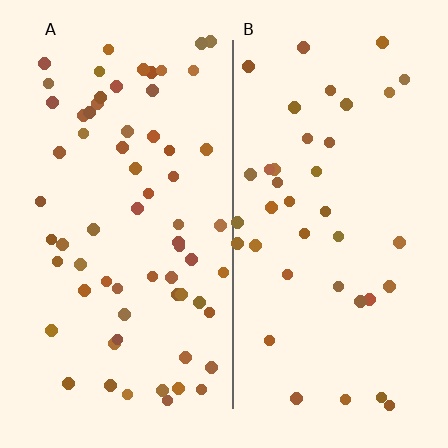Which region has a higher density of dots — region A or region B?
A (the left).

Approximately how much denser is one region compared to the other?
Approximately 1.7× — region A over region B.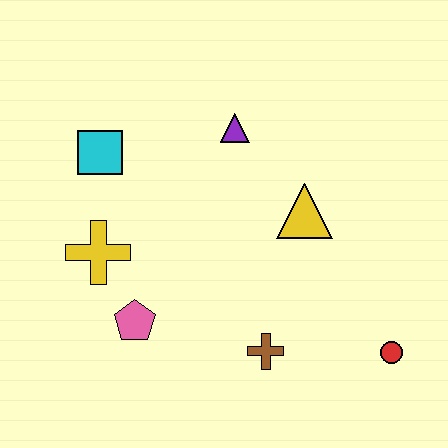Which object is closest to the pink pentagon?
The yellow cross is closest to the pink pentagon.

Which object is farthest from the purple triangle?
The red circle is farthest from the purple triangle.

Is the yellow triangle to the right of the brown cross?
Yes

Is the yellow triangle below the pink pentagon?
No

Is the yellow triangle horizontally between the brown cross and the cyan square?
No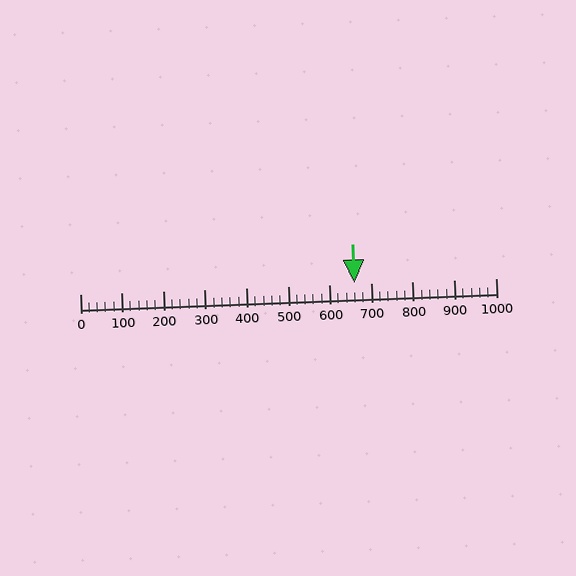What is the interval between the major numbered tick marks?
The major tick marks are spaced 100 units apart.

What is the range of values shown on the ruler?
The ruler shows values from 0 to 1000.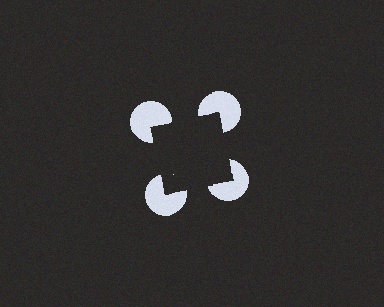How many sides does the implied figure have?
4 sides.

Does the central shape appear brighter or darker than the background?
It typically appears slightly darker than the background, even though no actual brightness change is drawn.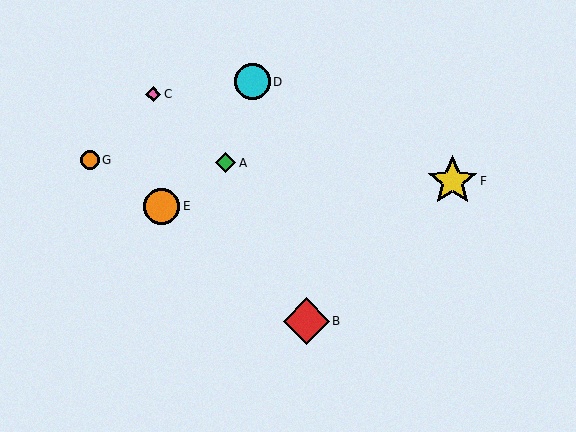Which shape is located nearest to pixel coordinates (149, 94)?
The pink diamond (labeled C) at (153, 94) is nearest to that location.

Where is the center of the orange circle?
The center of the orange circle is at (162, 206).